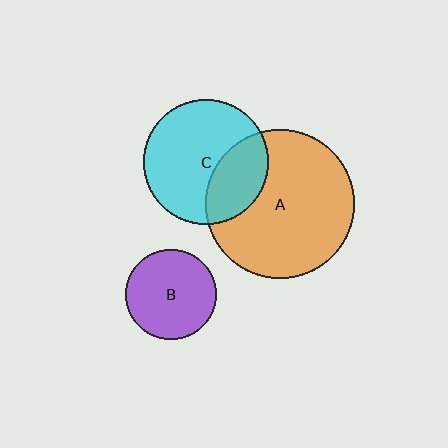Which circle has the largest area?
Circle A (orange).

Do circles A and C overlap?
Yes.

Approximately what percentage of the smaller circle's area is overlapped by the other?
Approximately 30%.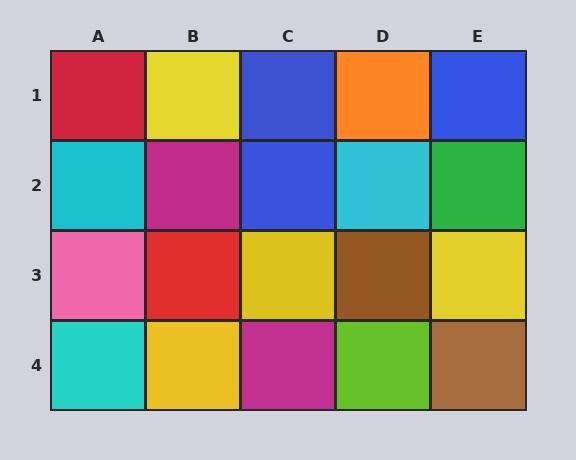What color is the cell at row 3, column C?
Yellow.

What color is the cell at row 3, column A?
Pink.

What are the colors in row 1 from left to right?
Red, yellow, blue, orange, blue.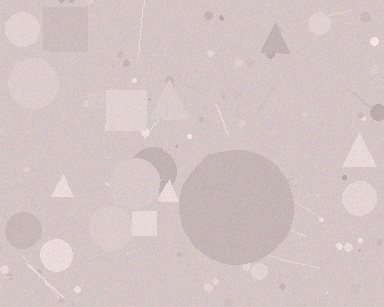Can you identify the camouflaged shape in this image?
The camouflaged shape is a circle.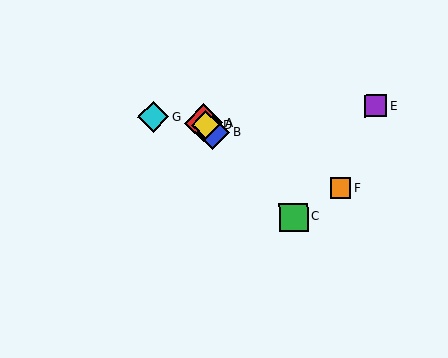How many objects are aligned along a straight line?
4 objects (A, B, C, D) are aligned along a straight line.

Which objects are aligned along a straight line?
Objects A, B, C, D are aligned along a straight line.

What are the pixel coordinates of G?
Object G is at (153, 117).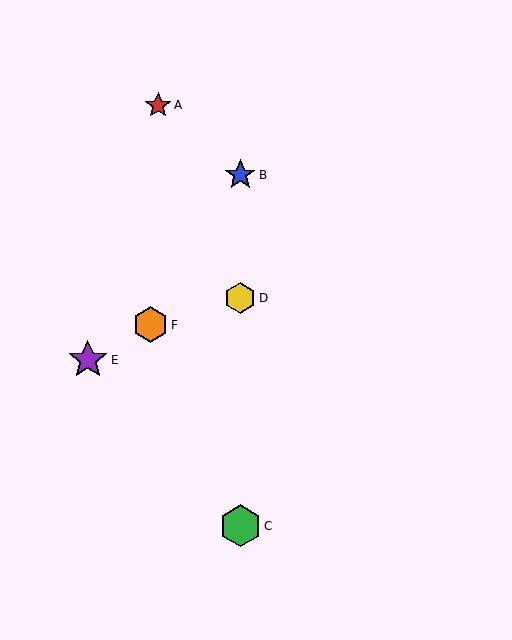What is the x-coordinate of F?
Object F is at x≈150.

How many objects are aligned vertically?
3 objects (B, C, D) are aligned vertically.